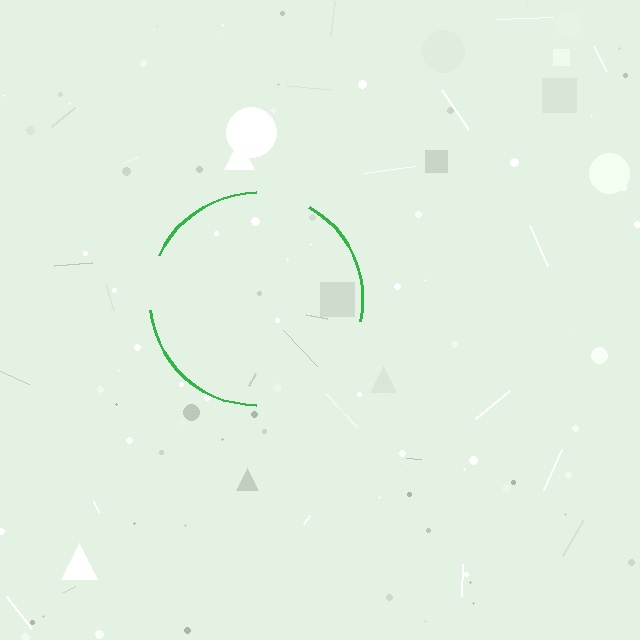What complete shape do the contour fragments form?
The contour fragments form a circle.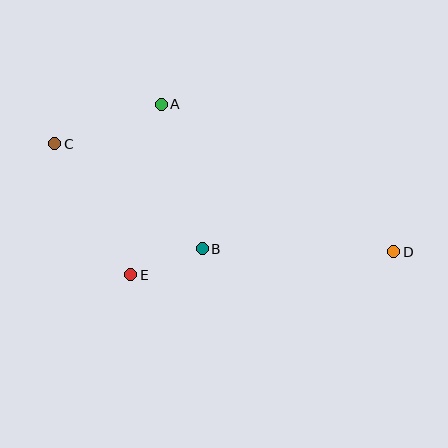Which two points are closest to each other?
Points B and E are closest to each other.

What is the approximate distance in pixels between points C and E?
The distance between C and E is approximately 151 pixels.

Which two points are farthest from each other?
Points C and D are farthest from each other.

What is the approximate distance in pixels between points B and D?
The distance between B and D is approximately 191 pixels.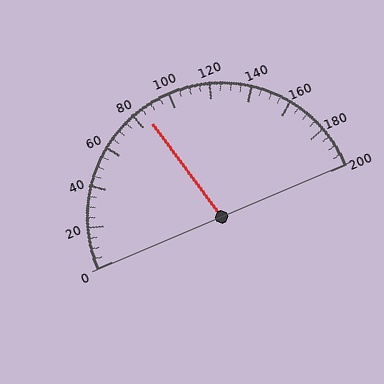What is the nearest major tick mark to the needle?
The nearest major tick mark is 80.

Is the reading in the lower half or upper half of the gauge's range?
The reading is in the lower half of the range (0 to 200).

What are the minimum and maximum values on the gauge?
The gauge ranges from 0 to 200.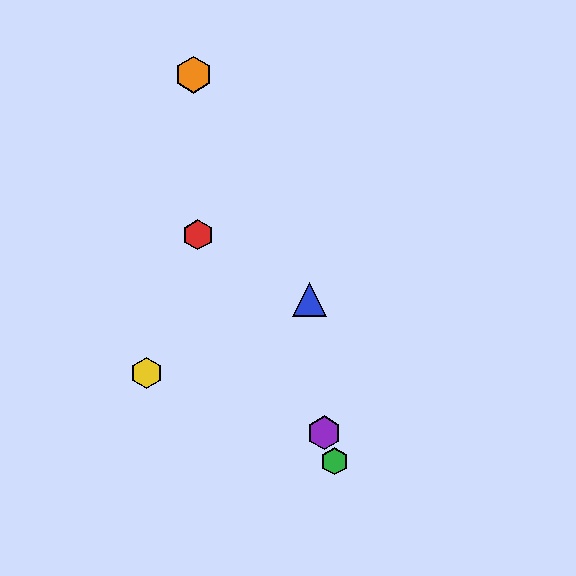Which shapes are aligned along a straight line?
The green hexagon, the purple hexagon, the orange hexagon are aligned along a straight line.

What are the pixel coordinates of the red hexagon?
The red hexagon is at (198, 235).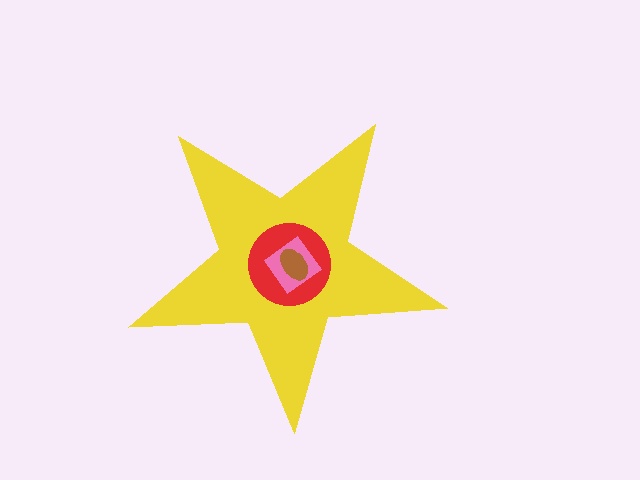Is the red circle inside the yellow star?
Yes.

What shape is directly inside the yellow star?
The red circle.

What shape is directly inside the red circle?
The pink diamond.